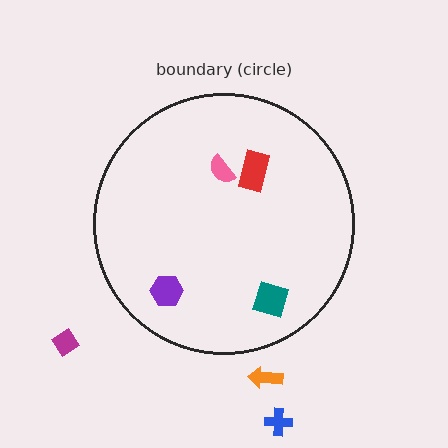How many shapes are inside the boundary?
4 inside, 3 outside.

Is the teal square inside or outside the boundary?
Inside.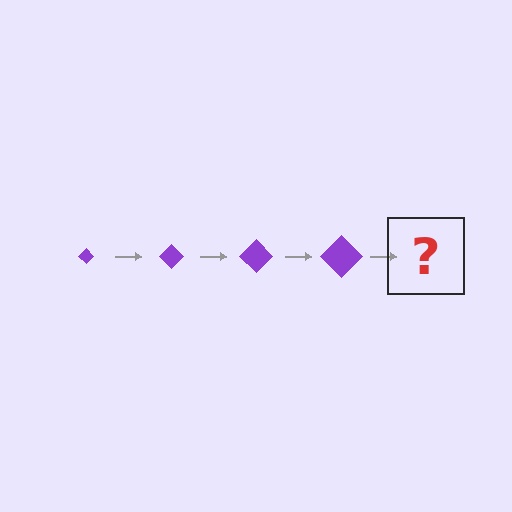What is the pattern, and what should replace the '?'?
The pattern is that the diamond gets progressively larger each step. The '?' should be a purple diamond, larger than the previous one.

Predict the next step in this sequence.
The next step is a purple diamond, larger than the previous one.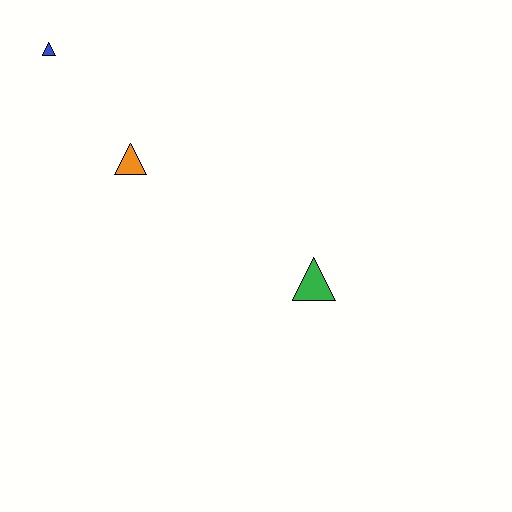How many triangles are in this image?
There are 3 triangles.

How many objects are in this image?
There are 3 objects.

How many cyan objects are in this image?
There are no cyan objects.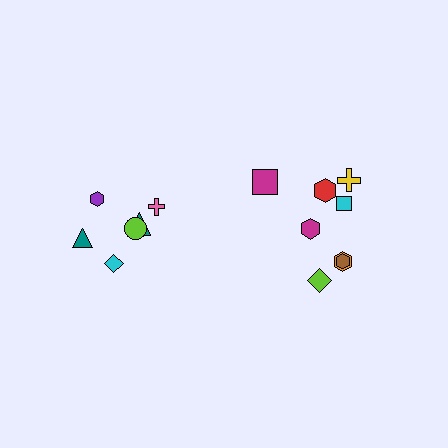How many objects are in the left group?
There are 6 objects.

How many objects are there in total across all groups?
There are 14 objects.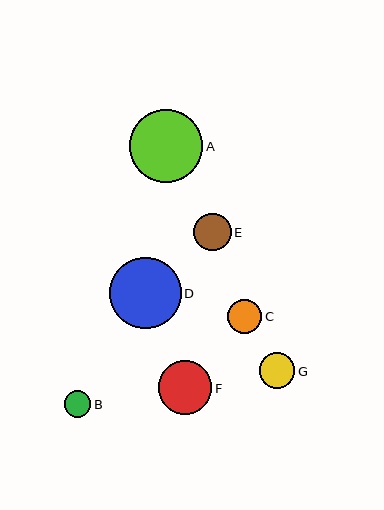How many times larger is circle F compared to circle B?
Circle F is approximately 2.0 times the size of circle B.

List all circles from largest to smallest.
From largest to smallest: A, D, F, E, G, C, B.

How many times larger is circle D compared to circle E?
Circle D is approximately 1.9 times the size of circle E.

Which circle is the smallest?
Circle B is the smallest with a size of approximately 27 pixels.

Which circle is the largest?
Circle A is the largest with a size of approximately 73 pixels.